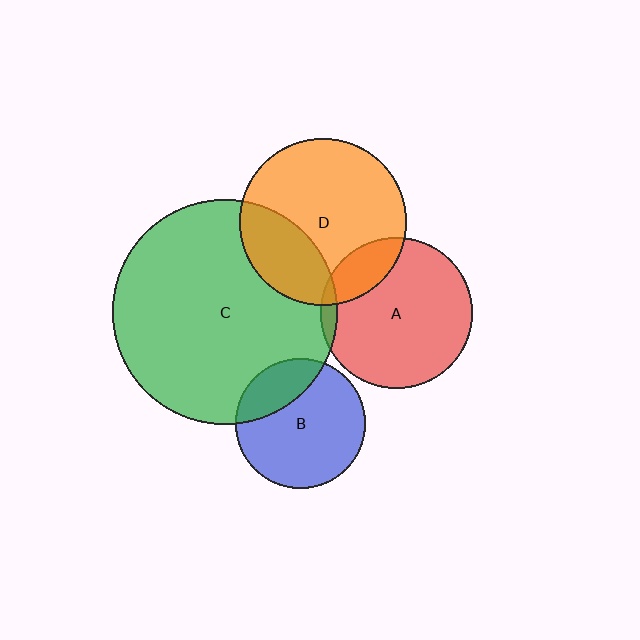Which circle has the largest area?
Circle C (green).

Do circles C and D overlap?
Yes.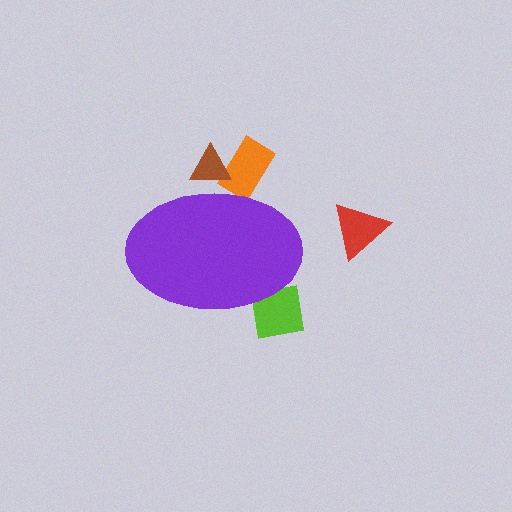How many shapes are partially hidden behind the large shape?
3 shapes are partially hidden.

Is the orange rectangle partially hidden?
Yes, the orange rectangle is partially hidden behind the purple ellipse.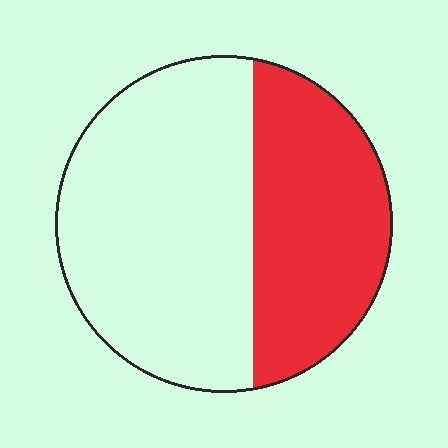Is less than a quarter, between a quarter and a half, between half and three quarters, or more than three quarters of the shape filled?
Between a quarter and a half.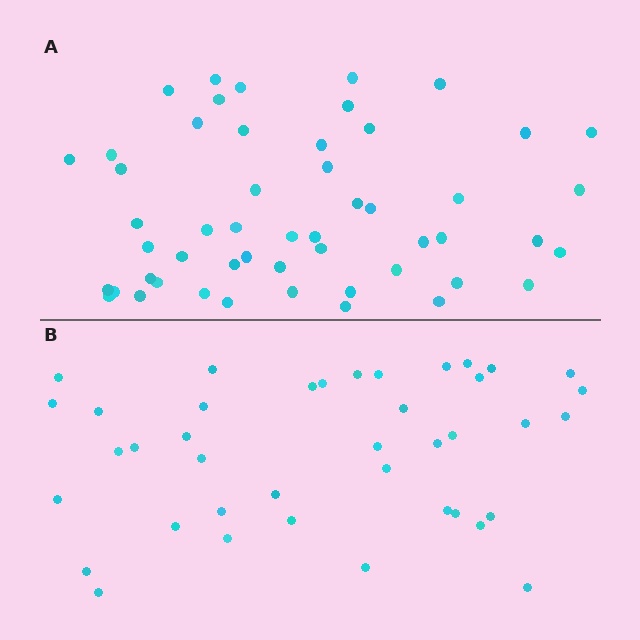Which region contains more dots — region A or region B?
Region A (the top region) has more dots.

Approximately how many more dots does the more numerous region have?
Region A has roughly 12 or so more dots than region B.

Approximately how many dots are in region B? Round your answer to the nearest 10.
About 40 dots.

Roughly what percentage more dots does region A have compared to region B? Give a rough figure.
About 30% more.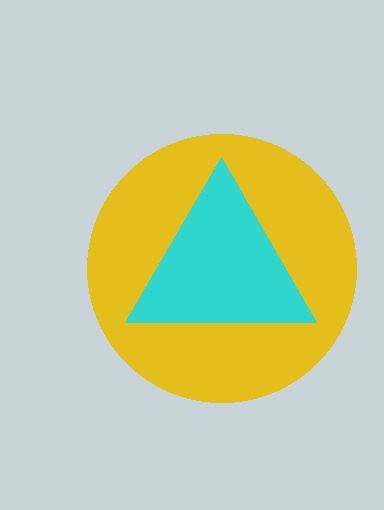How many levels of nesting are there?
2.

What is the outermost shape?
The yellow circle.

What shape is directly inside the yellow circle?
The cyan triangle.